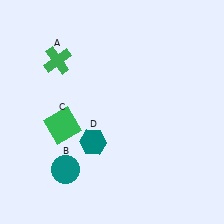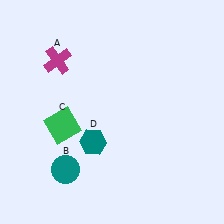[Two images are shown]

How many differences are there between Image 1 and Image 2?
There is 1 difference between the two images.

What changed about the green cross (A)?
In Image 1, A is green. In Image 2, it changed to magenta.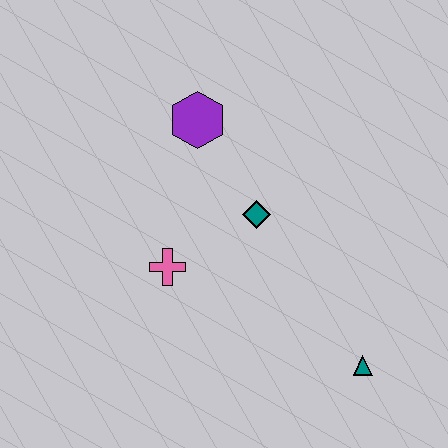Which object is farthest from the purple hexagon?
The teal triangle is farthest from the purple hexagon.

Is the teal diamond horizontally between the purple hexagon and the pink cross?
No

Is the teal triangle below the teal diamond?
Yes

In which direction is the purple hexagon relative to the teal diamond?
The purple hexagon is above the teal diamond.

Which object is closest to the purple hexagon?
The teal diamond is closest to the purple hexagon.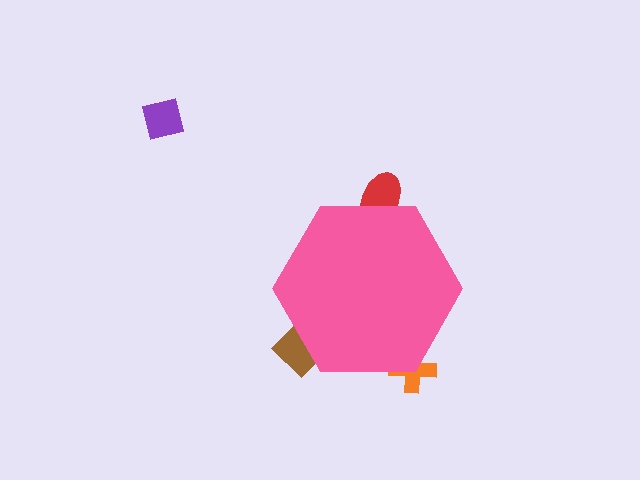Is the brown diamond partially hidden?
Yes, the brown diamond is partially hidden behind the pink hexagon.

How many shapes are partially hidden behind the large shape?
3 shapes are partially hidden.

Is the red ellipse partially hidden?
Yes, the red ellipse is partially hidden behind the pink hexagon.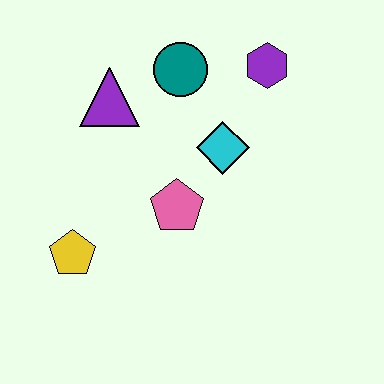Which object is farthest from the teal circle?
The yellow pentagon is farthest from the teal circle.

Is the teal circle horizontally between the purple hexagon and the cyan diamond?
No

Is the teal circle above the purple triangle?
Yes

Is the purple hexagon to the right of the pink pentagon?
Yes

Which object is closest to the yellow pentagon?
The pink pentagon is closest to the yellow pentagon.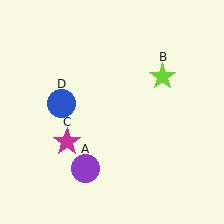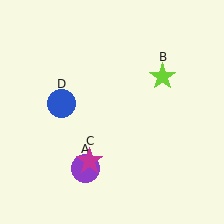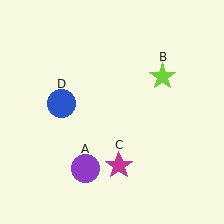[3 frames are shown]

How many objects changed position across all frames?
1 object changed position: magenta star (object C).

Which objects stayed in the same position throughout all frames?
Purple circle (object A) and lime star (object B) and blue circle (object D) remained stationary.